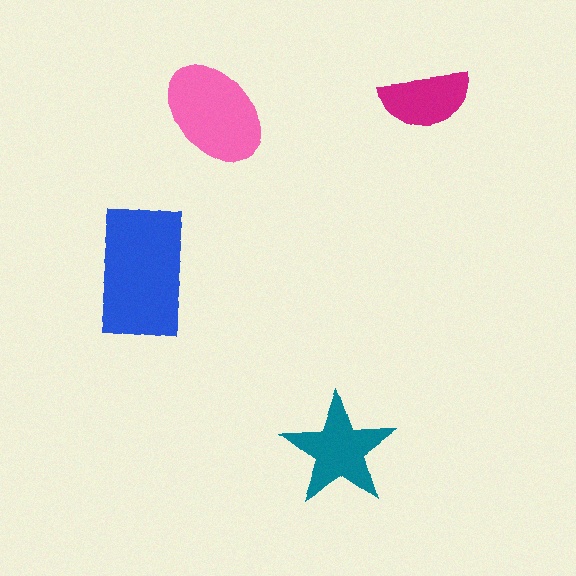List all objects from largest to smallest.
The blue rectangle, the pink ellipse, the teal star, the magenta semicircle.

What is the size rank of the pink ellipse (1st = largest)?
2nd.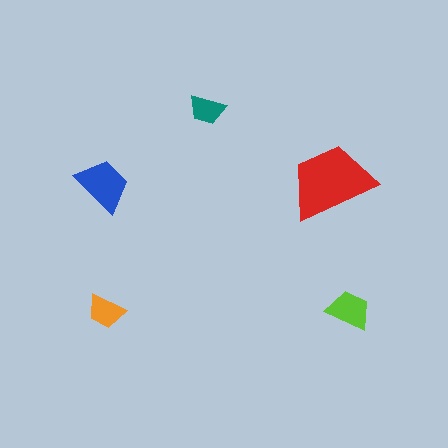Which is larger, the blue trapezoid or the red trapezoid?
The red one.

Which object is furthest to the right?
The lime trapezoid is rightmost.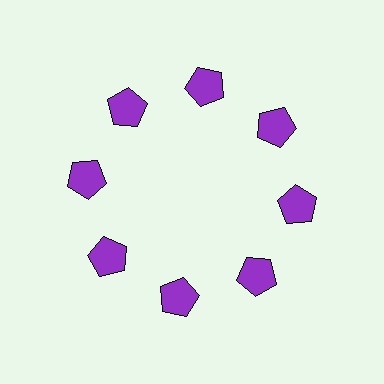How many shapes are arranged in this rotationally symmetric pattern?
There are 8 shapes, arranged in 8 groups of 1.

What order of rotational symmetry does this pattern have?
This pattern has 8-fold rotational symmetry.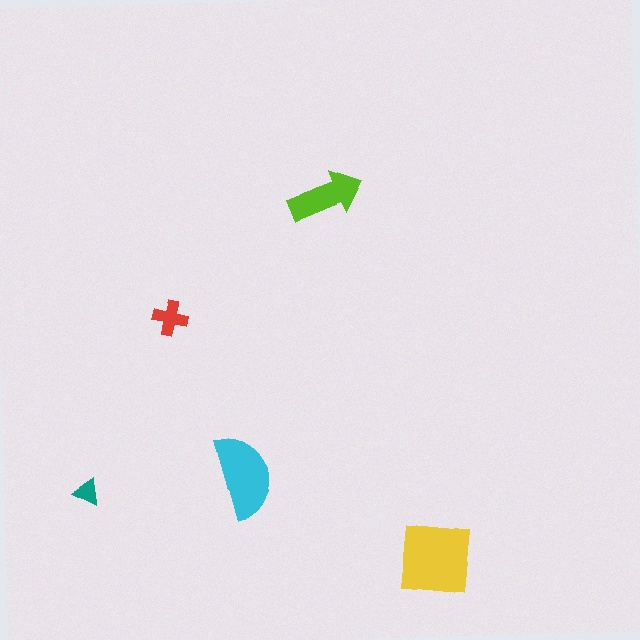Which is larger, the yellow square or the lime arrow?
The yellow square.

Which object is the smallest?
The teal triangle.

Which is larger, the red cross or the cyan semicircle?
The cyan semicircle.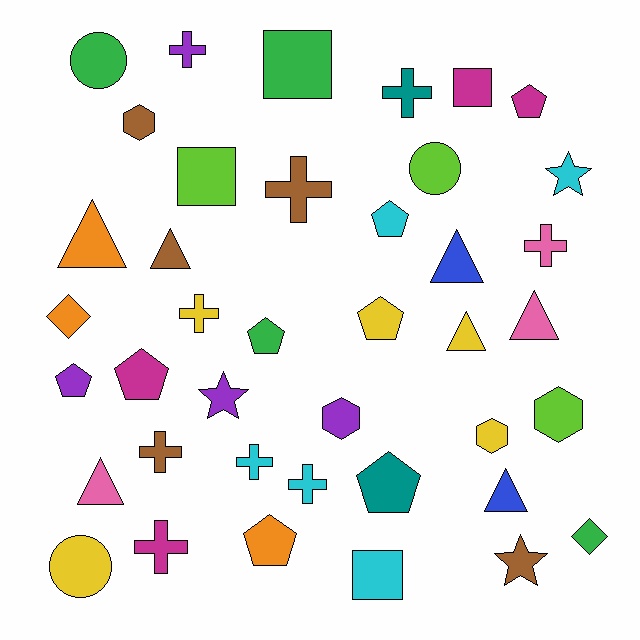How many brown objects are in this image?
There are 5 brown objects.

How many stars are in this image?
There are 3 stars.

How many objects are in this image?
There are 40 objects.